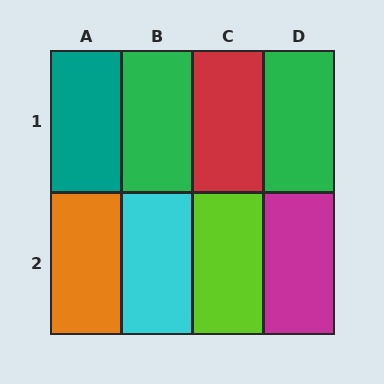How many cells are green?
2 cells are green.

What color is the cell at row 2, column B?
Cyan.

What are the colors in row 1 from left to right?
Teal, green, red, green.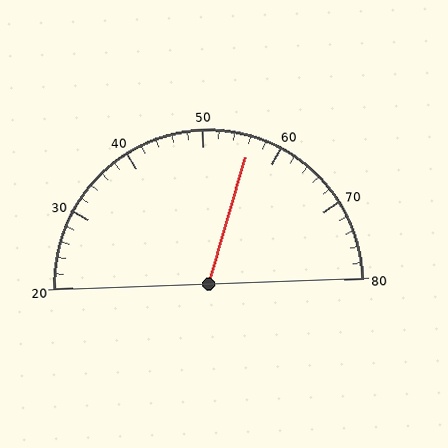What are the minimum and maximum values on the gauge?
The gauge ranges from 20 to 80.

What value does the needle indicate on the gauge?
The needle indicates approximately 56.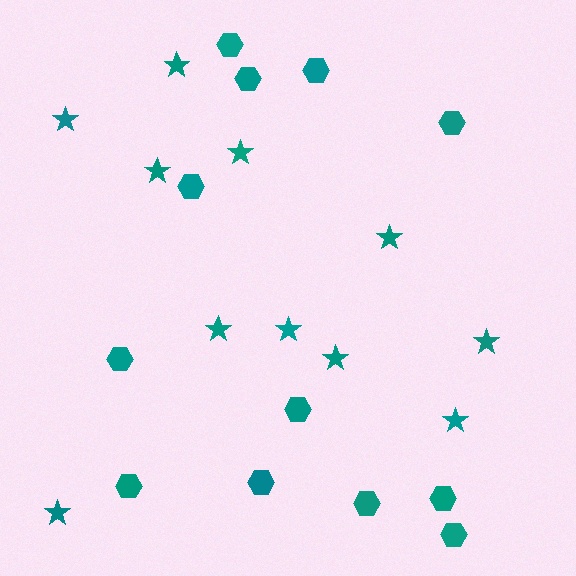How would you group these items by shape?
There are 2 groups: one group of hexagons (12) and one group of stars (11).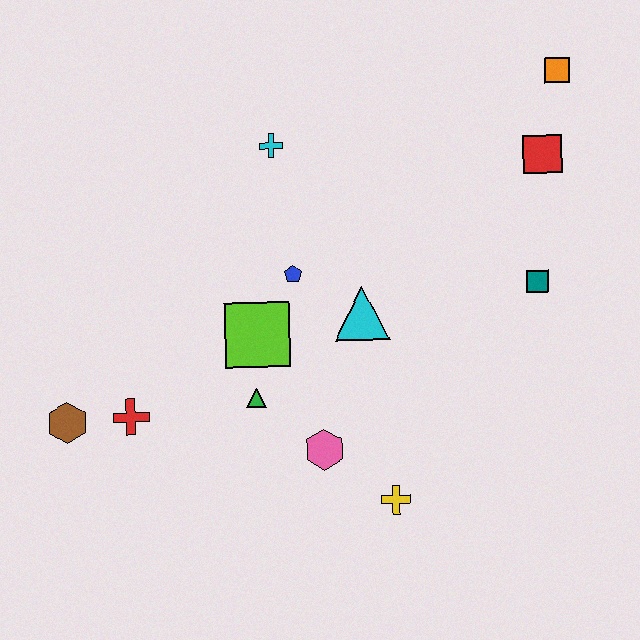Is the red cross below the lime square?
Yes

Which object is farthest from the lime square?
The orange square is farthest from the lime square.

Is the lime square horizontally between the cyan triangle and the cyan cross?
No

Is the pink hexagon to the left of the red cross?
No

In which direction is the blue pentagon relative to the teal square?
The blue pentagon is to the left of the teal square.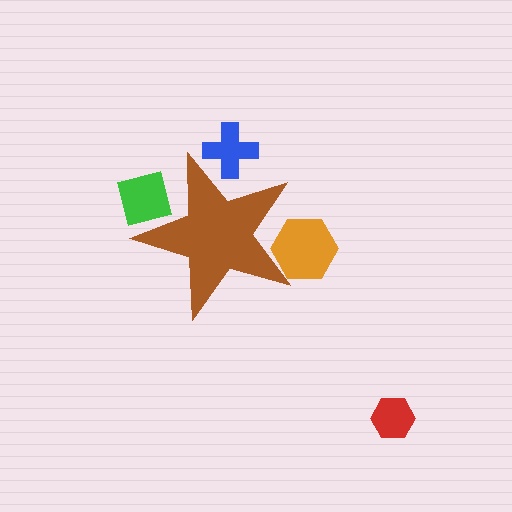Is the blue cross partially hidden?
Yes, the blue cross is partially hidden behind the brown star.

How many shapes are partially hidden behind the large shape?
3 shapes are partially hidden.